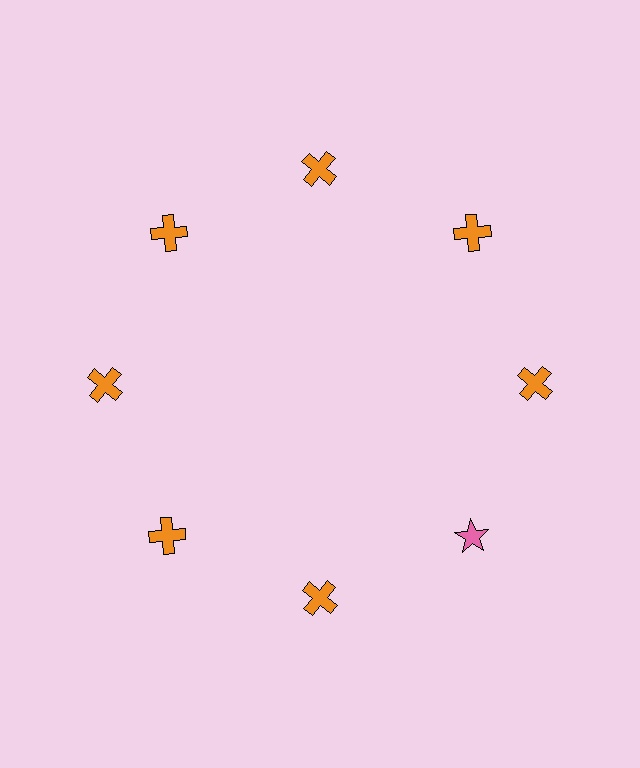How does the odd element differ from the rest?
It differs in both color (pink instead of orange) and shape (star instead of cross).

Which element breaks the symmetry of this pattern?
The pink star at roughly the 4 o'clock position breaks the symmetry. All other shapes are orange crosses.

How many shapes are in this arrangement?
There are 8 shapes arranged in a ring pattern.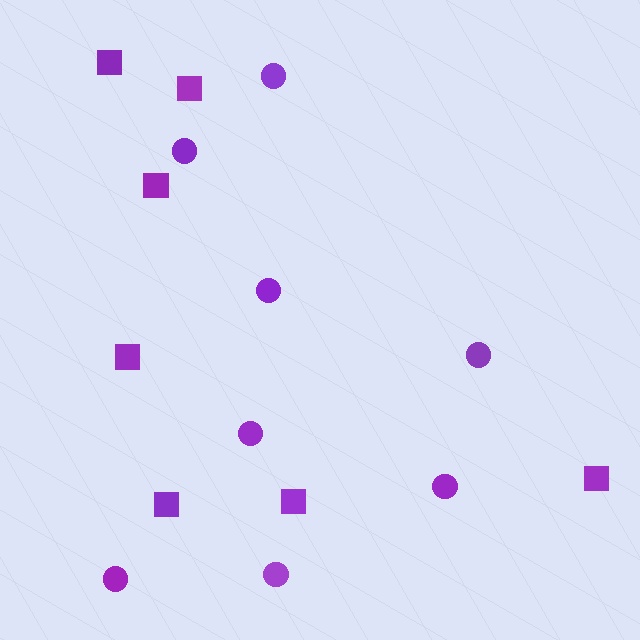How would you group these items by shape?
There are 2 groups: one group of circles (8) and one group of squares (7).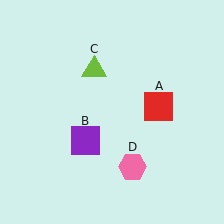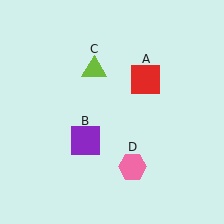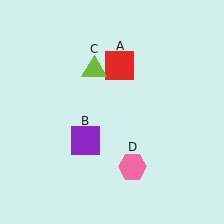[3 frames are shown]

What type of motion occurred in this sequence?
The red square (object A) rotated counterclockwise around the center of the scene.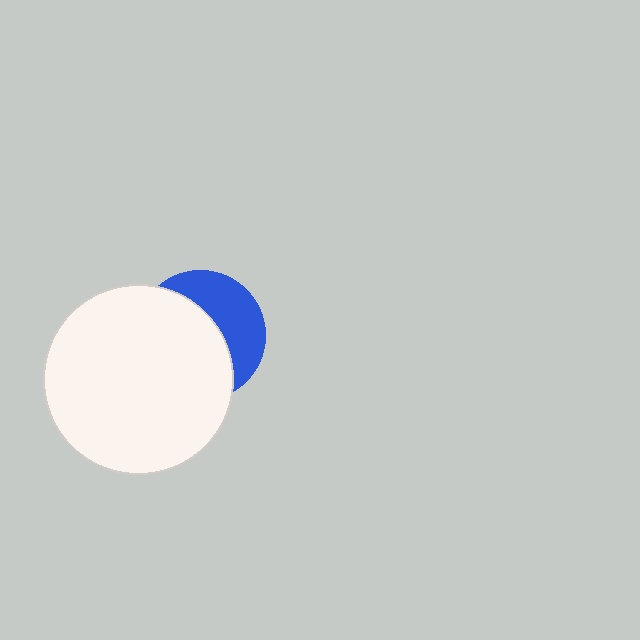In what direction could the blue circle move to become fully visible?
The blue circle could move right. That would shift it out from behind the white circle entirely.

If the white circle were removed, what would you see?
You would see the complete blue circle.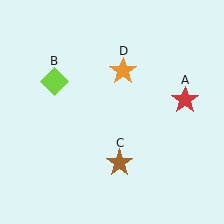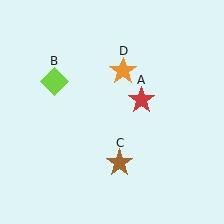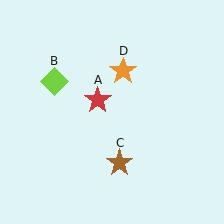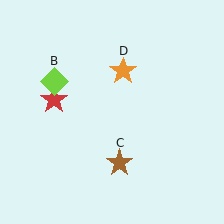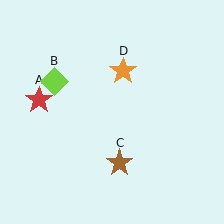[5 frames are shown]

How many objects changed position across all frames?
1 object changed position: red star (object A).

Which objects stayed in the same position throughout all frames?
Lime diamond (object B) and brown star (object C) and orange star (object D) remained stationary.